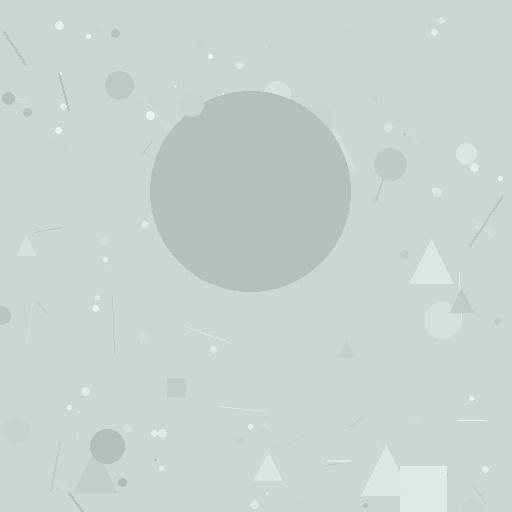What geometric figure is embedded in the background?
A circle is embedded in the background.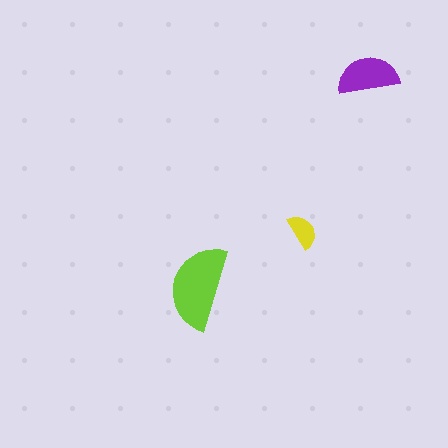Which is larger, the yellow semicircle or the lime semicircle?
The lime one.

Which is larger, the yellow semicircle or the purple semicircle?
The purple one.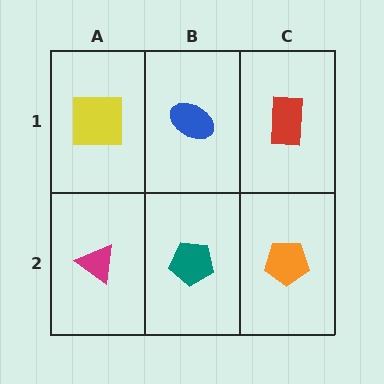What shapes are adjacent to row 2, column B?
A blue ellipse (row 1, column B), a magenta triangle (row 2, column A), an orange pentagon (row 2, column C).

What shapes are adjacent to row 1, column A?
A magenta triangle (row 2, column A), a blue ellipse (row 1, column B).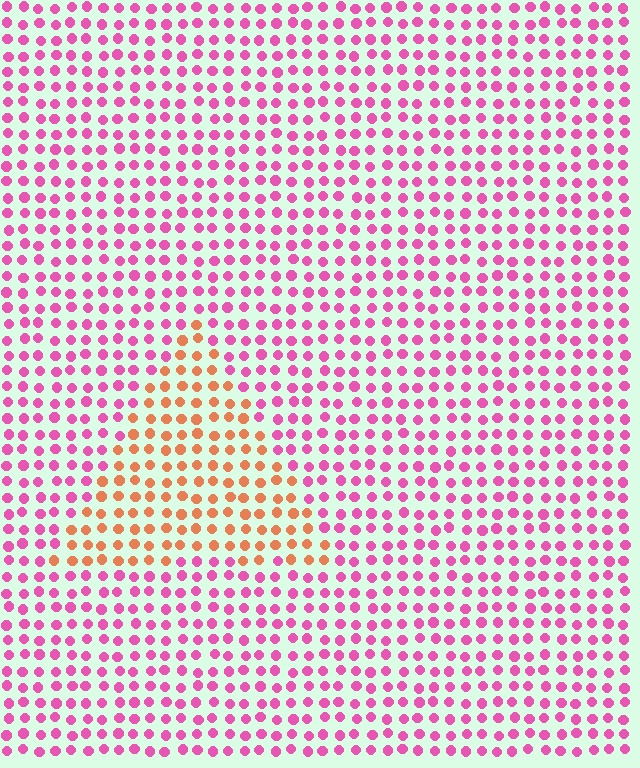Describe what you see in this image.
The image is filled with small pink elements in a uniform arrangement. A triangle-shaped region is visible where the elements are tinted to a slightly different hue, forming a subtle color boundary.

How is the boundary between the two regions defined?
The boundary is defined purely by a slight shift in hue (about 56 degrees). Spacing, size, and orientation are identical on both sides.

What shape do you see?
I see a triangle.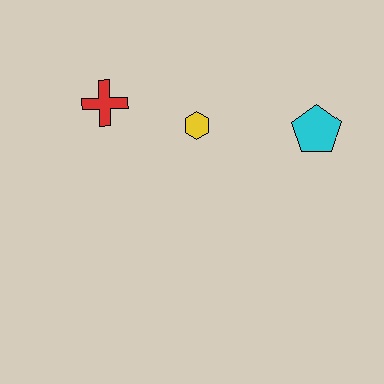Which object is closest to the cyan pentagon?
The yellow hexagon is closest to the cyan pentagon.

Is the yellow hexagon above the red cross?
No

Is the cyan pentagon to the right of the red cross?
Yes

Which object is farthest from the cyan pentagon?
The red cross is farthest from the cyan pentagon.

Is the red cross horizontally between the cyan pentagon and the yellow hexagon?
No